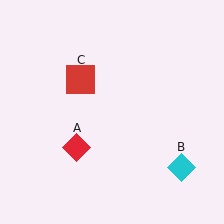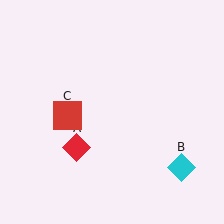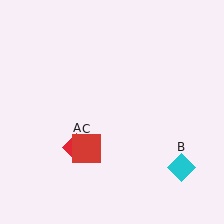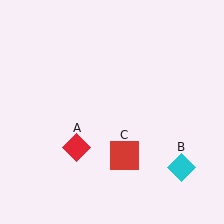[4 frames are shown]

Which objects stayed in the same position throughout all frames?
Red diamond (object A) and cyan diamond (object B) remained stationary.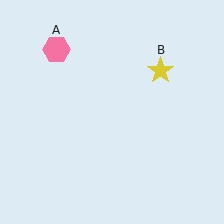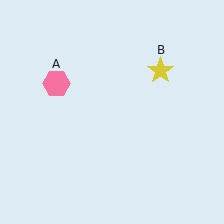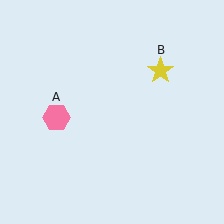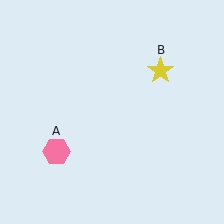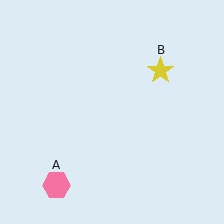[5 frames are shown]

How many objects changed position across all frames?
1 object changed position: pink hexagon (object A).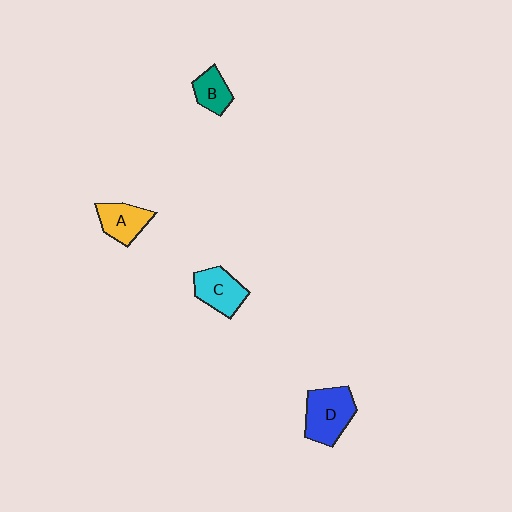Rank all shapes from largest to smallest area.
From largest to smallest: D (blue), C (cyan), A (yellow), B (teal).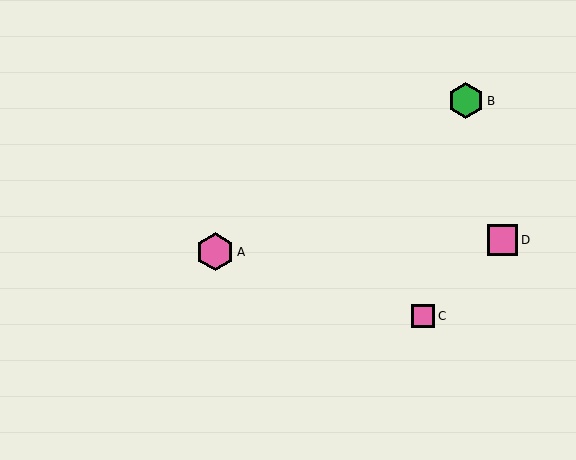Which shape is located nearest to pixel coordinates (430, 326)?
The pink square (labeled C) at (423, 316) is nearest to that location.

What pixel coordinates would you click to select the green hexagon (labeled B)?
Click at (466, 101) to select the green hexagon B.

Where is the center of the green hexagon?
The center of the green hexagon is at (466, 101).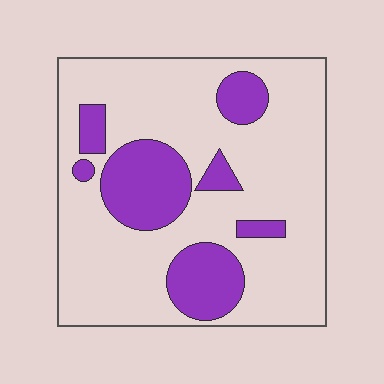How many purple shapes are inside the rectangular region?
7.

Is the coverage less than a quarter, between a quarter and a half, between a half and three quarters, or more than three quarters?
Less than a quarter.